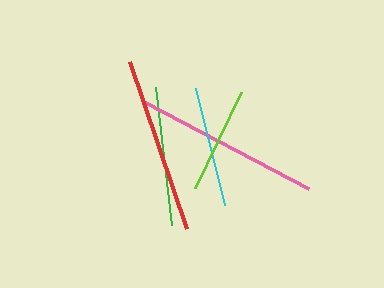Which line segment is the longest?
The pink line is the longest at approximately 184 pixels.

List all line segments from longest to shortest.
From longest to shortest: pink, red, green, cyan, lime.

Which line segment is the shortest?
The lime line is the shortest at approximately 106 pixels.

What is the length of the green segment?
The green segment is approximately 139 pixels long.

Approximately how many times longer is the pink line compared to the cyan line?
The pink line is approximately 1.5 times the length of the cyan line.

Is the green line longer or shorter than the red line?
The red line is longer than the green line.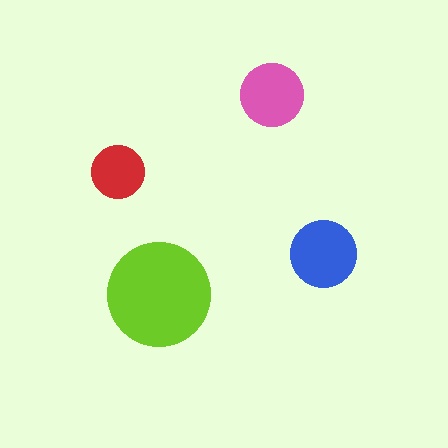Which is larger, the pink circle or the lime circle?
The lime one.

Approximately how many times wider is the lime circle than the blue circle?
About 1.5 times wider.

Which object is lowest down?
The lime circle is bottommost.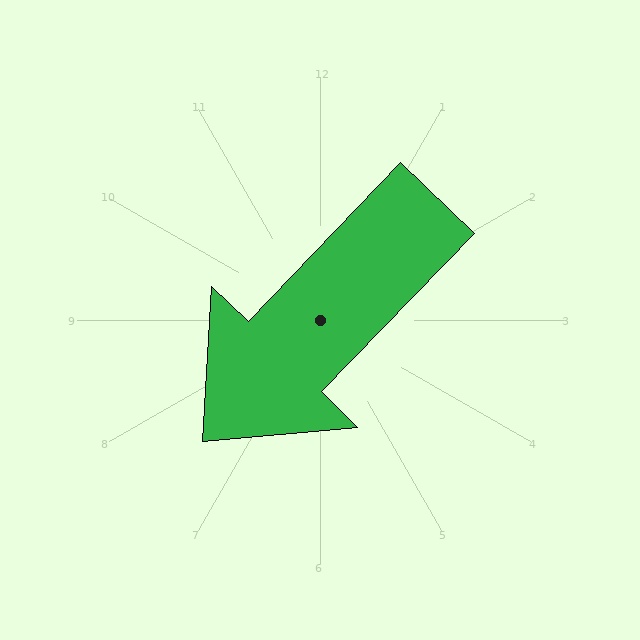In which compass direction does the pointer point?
Southwest.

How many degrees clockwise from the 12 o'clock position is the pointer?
Approximately 224 degrees.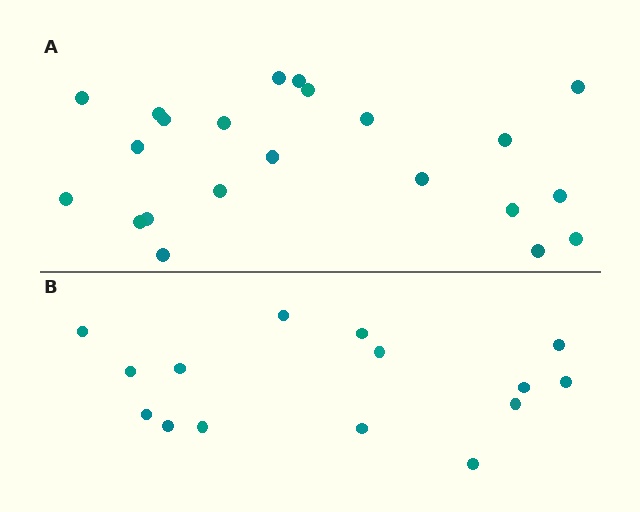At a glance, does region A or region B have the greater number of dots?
Region A (the top region) has more dots.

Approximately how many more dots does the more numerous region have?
Region A has roughly 8 or so more dots than region B.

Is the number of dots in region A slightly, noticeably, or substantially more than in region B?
Region A has substantially more. The ratio is roughly 1.5 to 1.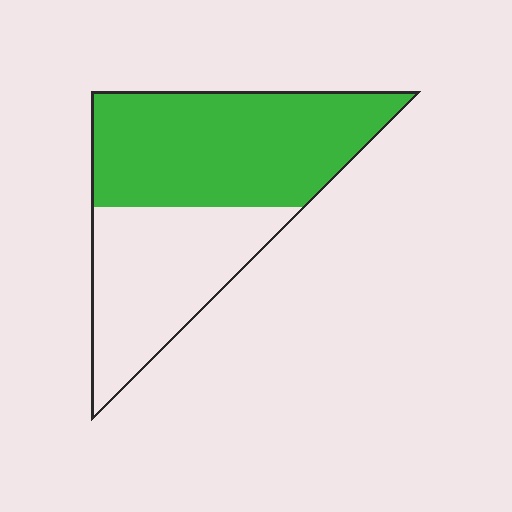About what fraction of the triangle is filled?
About three fifths (3/5).